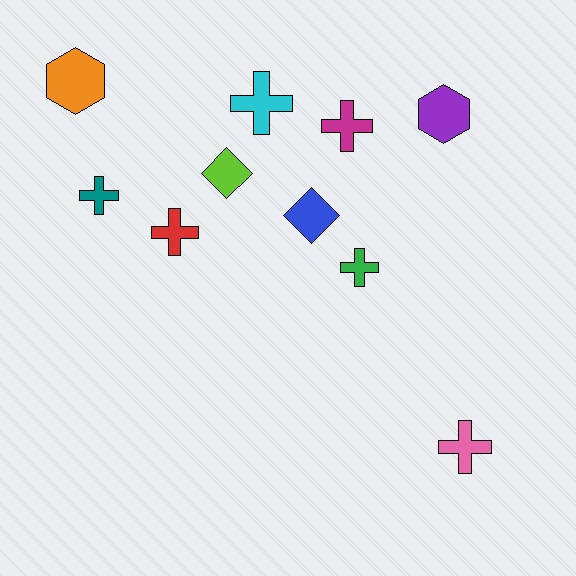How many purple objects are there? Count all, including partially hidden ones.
There is 1 purple object.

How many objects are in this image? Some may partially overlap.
There are 10 objects.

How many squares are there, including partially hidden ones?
There are no squares.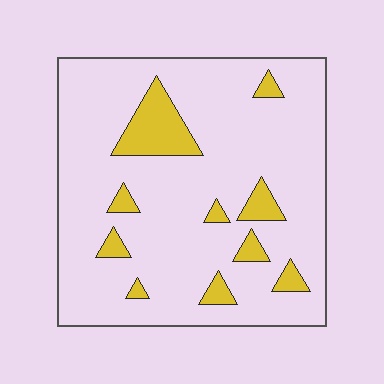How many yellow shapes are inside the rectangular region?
10.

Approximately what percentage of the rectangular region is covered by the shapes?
Approximately 15%.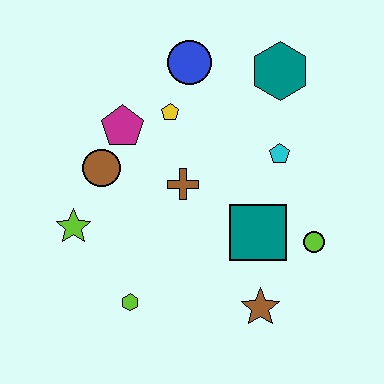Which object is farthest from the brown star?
The blue circle is farthest from the brown star.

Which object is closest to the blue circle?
The yellow pentagon is closest to the blue circle.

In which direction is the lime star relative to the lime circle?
The lime star is to the left of the lime circle.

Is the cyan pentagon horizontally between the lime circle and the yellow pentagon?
Yes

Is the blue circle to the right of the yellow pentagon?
Yes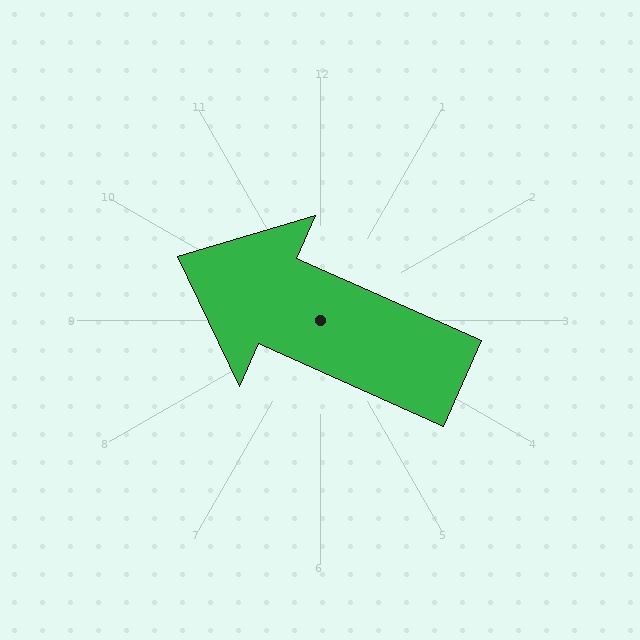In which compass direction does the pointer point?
Northwest.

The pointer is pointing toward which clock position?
Roughly 10 o'clock.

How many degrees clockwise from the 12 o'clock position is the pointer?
Approximately 294 degrees.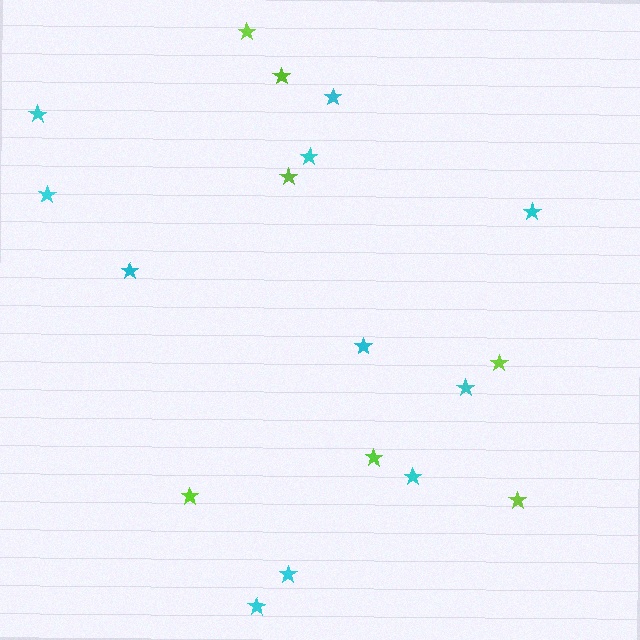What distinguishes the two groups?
There are 2 groups: one group of lime stars (7) and one group of cyan stars (11).